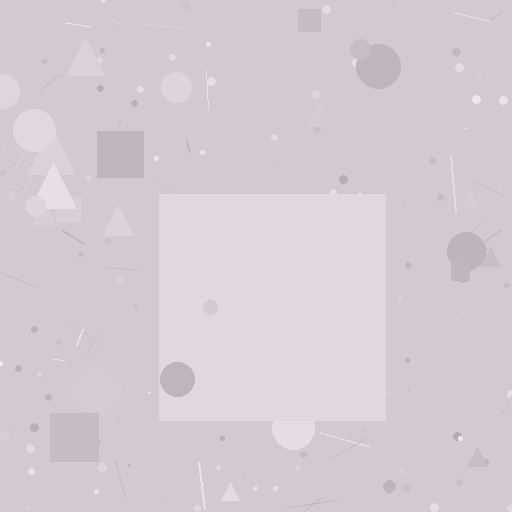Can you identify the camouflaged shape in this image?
The camouflaged shape is a square.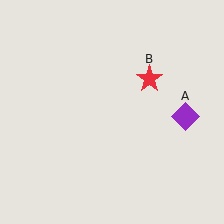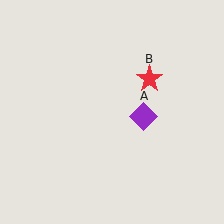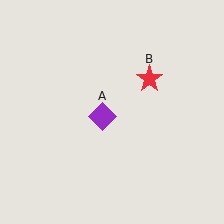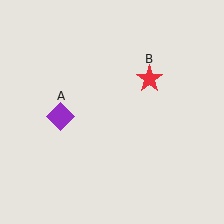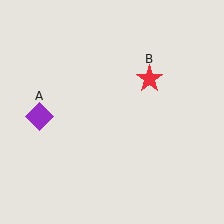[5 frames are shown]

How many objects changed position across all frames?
1 object changed position: purple diamond (object A).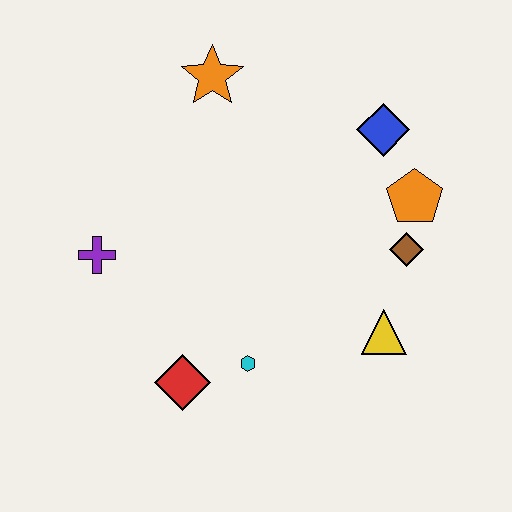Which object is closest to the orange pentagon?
The brown diamond is closest to the orange pentagon.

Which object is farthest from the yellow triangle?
The orange star is farthest from the yellow triangle.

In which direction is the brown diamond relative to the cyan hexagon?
The brown diamond is to the right of the cyan hexagon.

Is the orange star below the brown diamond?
No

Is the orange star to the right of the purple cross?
Yes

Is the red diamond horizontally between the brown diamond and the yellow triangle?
No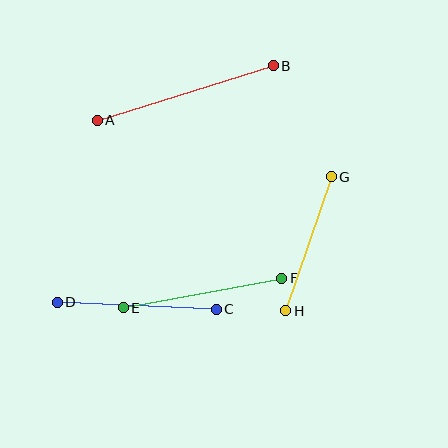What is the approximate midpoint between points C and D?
The midpoint is at approximately (137, 306) pixels.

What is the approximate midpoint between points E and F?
The midpoint is at approximately (203, 293) pixels.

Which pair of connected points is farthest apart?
Points A and B are farthest apart.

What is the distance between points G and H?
The distance is approximately 142 pixels.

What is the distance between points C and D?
The distance is approximately 159 pixels.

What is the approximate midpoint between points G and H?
The midpoint is at approximately (309, 244) pixels.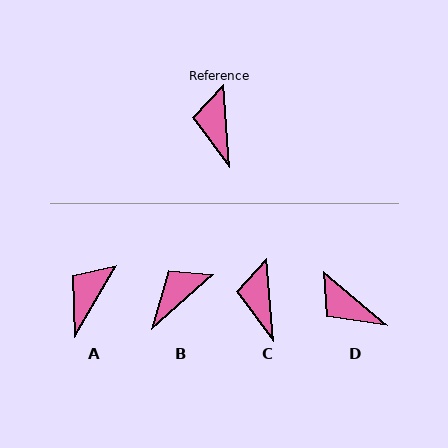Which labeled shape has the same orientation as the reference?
C.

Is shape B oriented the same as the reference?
No, it is off by about 53 degrees.